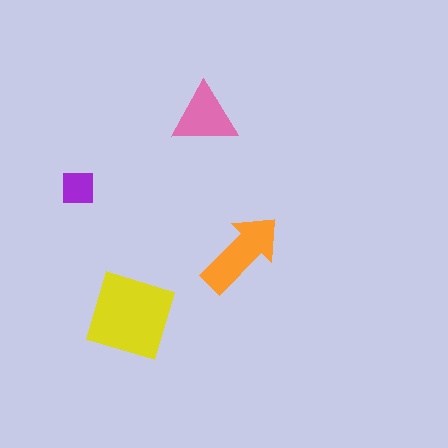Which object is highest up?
The pink triangle is topmost.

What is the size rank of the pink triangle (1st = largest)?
3rd.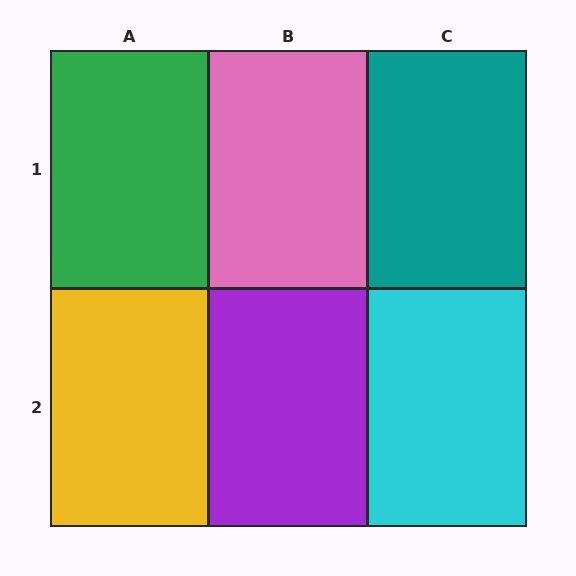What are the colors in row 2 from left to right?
Yellow, purple, cyan.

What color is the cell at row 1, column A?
Green.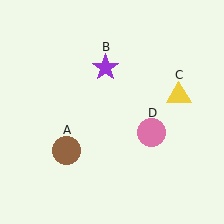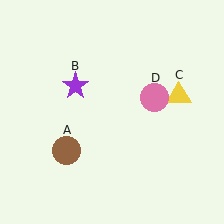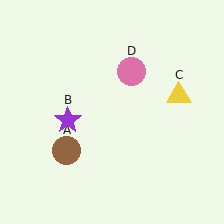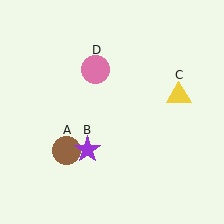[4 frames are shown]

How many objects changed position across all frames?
2 objects changed position: purple star (object B), pink circle (object D).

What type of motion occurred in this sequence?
The purple star (object B), pink circle (object D) rotated counterclockwise around the center of the scene.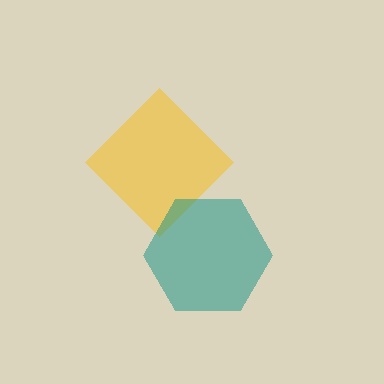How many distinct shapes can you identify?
There are 2 distinct shapes: a yellow diamond, a teal hexagon.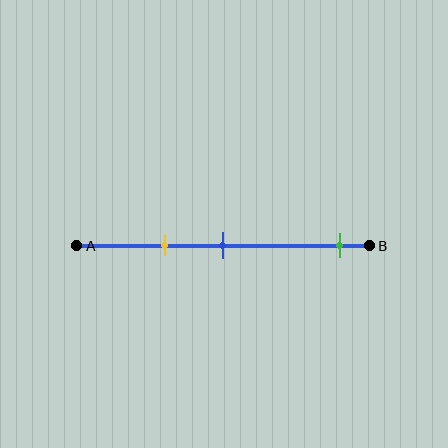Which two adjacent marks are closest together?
The yellow and blue marks are the closest adjacent pair.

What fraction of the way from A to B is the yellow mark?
The yellow mark is approximately 30% (0.3) of the way from A to B.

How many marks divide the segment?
There are 3 marks dividing the segment.